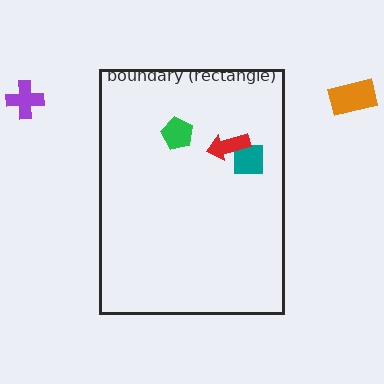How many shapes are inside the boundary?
3 inside, 2 outside.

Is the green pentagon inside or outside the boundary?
Inside.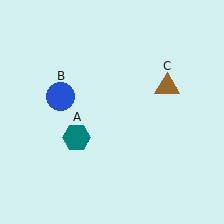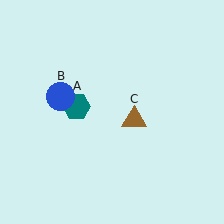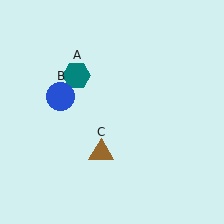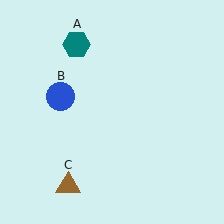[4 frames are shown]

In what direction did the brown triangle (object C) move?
The brown triangle (object C) moved down and to the left.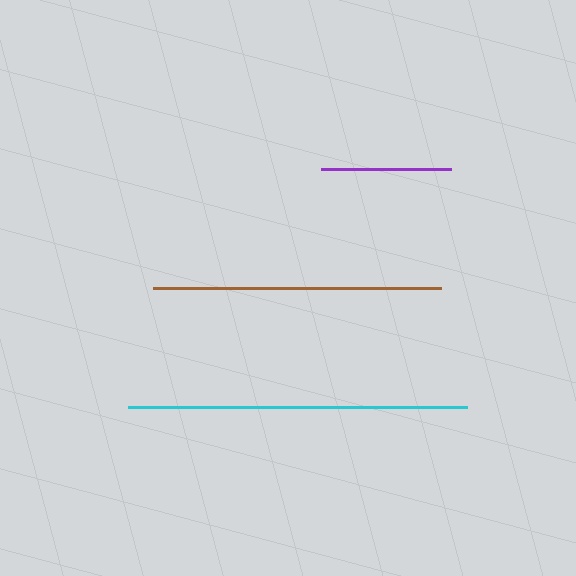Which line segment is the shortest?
The purple line is the shortest at approximately 130 pixels.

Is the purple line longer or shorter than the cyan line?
The cyan line is longer than the purple line.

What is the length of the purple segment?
The purple segment is approximately 130 pixels long.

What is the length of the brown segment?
The brown segment is approximately 289 pixels long.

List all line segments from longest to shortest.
From longest to shortest: cyan, brown, purple.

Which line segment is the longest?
The cyan line is the longest at approximately 339 pixels.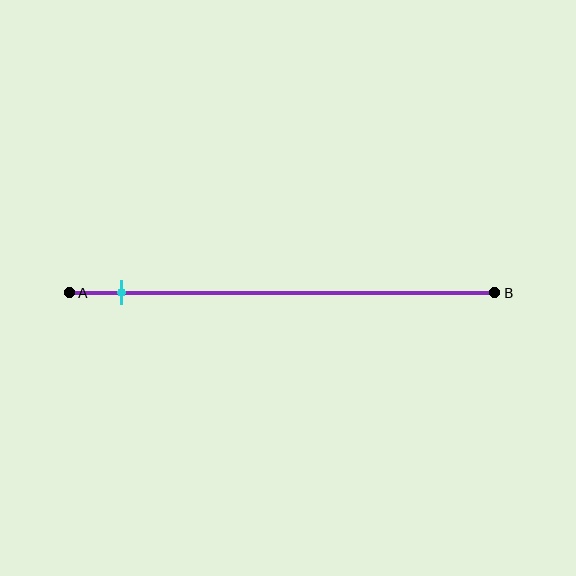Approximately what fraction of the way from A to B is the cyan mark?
The cyan mark is approximately 10% of the way from A to B.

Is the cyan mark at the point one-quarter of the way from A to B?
No, the mark is at about 10% from A, not at the 25% one-quarter point.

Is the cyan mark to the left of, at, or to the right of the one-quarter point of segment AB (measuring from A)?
The cyan mark is to the left of the one-quarter point of segment AB.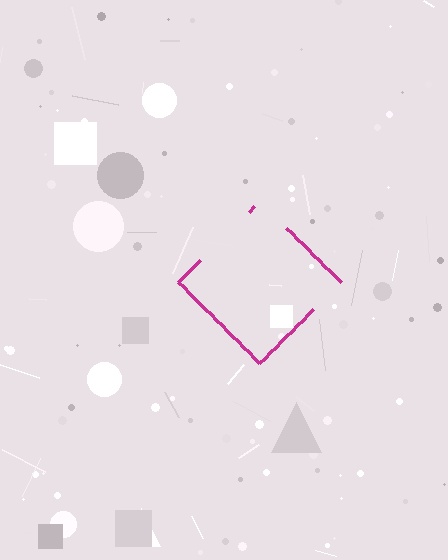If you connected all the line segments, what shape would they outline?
They would outline a diamond.